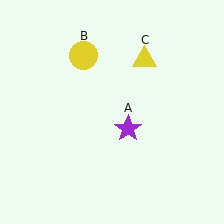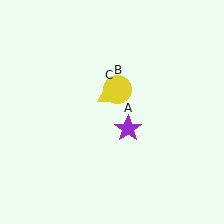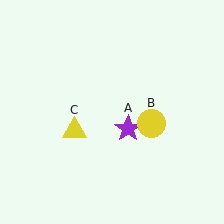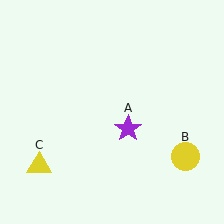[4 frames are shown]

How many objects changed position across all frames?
2 objects changed position: yellow circle (object B), yellow triangle (object C).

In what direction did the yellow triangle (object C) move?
The yellow triangle (object C) moved down and to the left.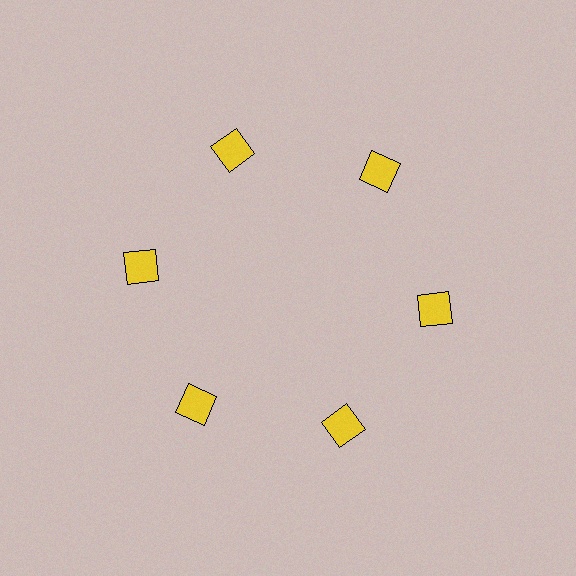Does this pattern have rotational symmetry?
Yes, this pattern has 6-fold rotational symmetry. It looks the same after rotating 60 degrees around the center.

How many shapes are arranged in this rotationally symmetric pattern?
There are 6 shapes, arranged in 6 groups of 1.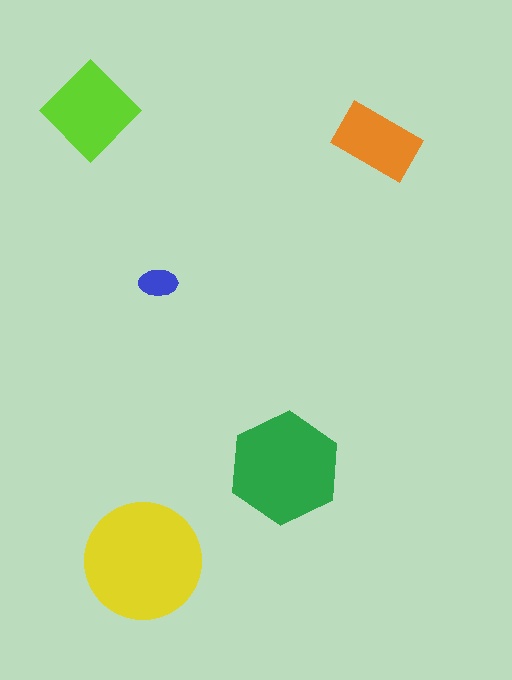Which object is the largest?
The yellow circle.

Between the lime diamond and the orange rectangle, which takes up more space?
The lime diamond.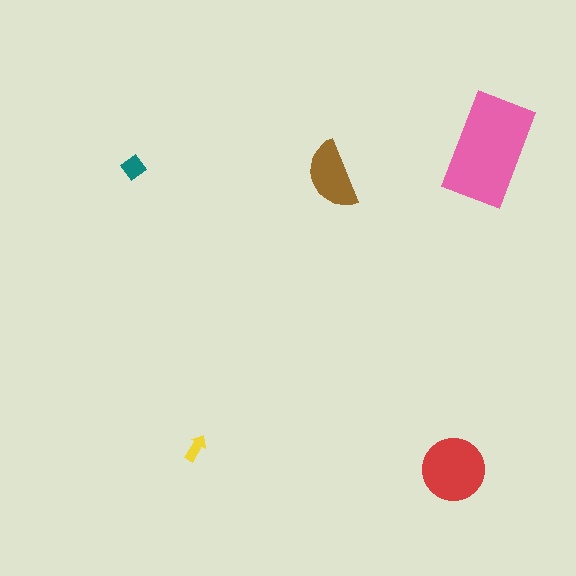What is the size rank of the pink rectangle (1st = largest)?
1st.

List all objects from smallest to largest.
The yellow arrow, the teal diamond, the brown semicircle, the red circle, the pink rectangle.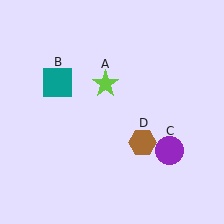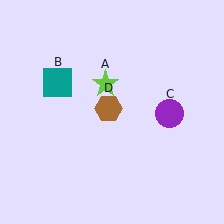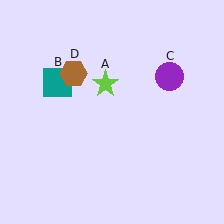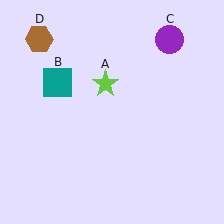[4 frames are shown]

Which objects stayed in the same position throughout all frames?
Lime star (object A) and teal square (object B) remained stationary.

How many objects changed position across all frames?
2 objects changed position: purple circle (object C), brown hexagon (object D).